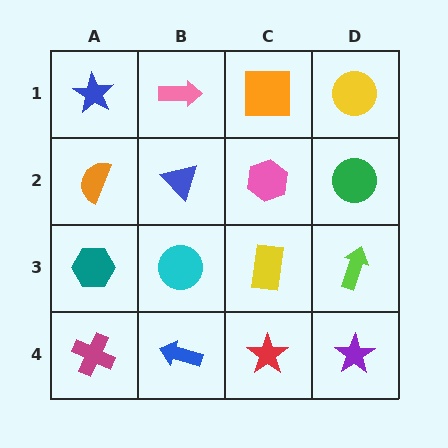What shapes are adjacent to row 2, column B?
A pink arrow (row 1, column B), a cyan circle (row 3, column B), an orange semicircle (row 2, column A), a pink hexagon (row 2, column C).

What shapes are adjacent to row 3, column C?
A pink hexagon (row 2, column C), a red star (row 4, column C), a cyan circle (row 3, column B), a lime arrow (row 3, column D).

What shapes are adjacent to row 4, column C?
A yellow rectangle (row 3, column C), a blue arrow (row 4, column B), a purple star (row 4, column D).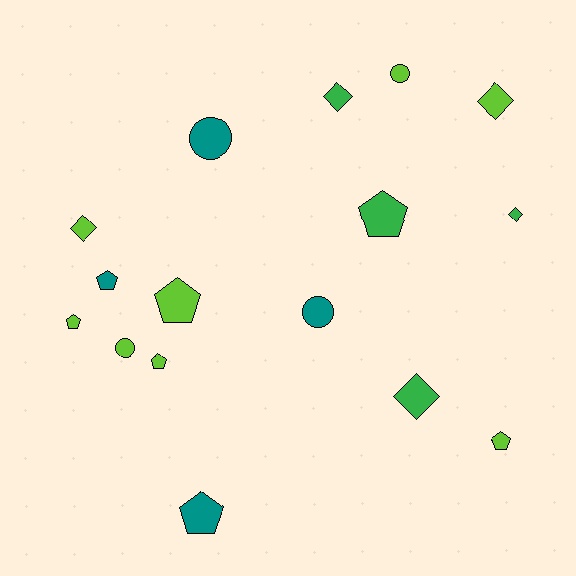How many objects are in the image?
There are 16 objects.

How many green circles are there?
There are no green circles.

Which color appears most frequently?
Lime, with 8 objects.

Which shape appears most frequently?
Pentagon, with 7 objects.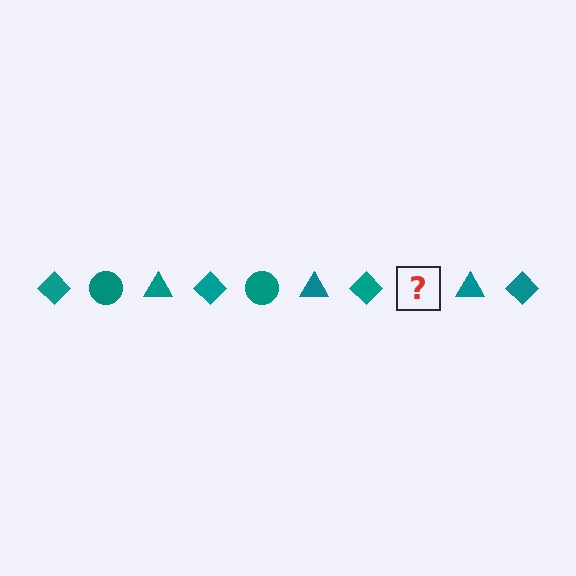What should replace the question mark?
The question mark should be replaced with a teal circle.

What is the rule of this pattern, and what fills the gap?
The rule is that the pattern cycles through diamond, circle, triangle shapes in teal. The gap should be filled with a teal circle.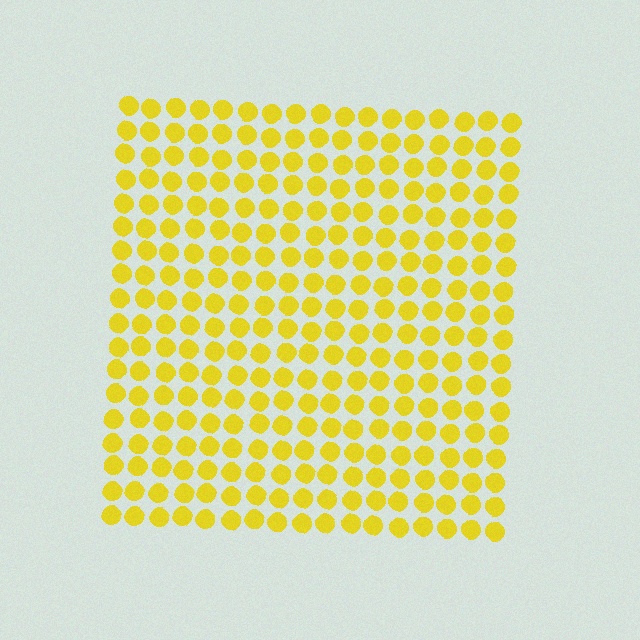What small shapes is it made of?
It is made of small circles.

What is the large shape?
The large shape is a square.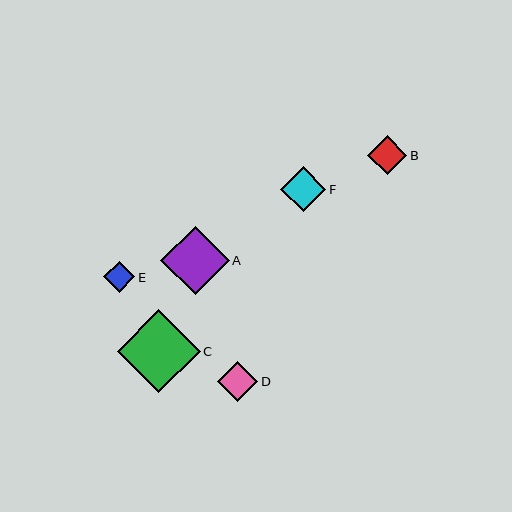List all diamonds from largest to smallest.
From largest to smallest: C, A, F, D, B, E.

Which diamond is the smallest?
Diamond E is the smallest with a size of approximately 31 pixels.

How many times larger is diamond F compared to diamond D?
Diamond F is approximately 1.1 times the size of diamond D.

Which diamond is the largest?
Diamond C is the largest with a size of approximately 83 pixels.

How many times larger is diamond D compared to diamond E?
Diamond D is approximately 1.3 times the size of diamond E.